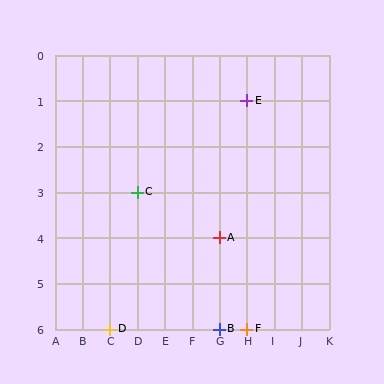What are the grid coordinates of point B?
Point B is at grid coordinates (G, 6).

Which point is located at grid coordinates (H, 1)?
Point E is at (H, 1).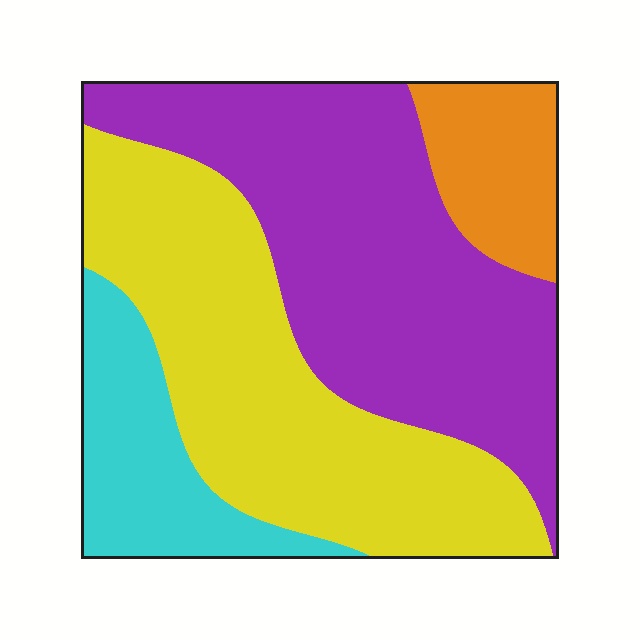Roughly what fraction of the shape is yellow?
Yellow covers roughly 35% of the shape.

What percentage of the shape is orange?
Orange covers roughly 10% of the shape.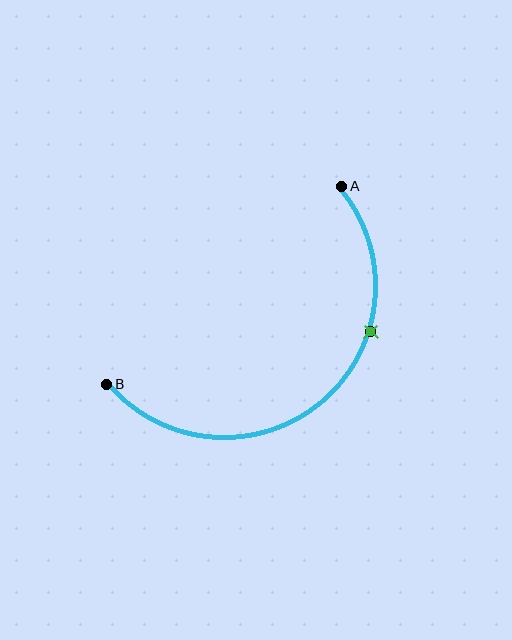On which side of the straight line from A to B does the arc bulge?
The arc bulges below and to the right of the straight line connecting A and B.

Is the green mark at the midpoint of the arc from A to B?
No. The green mark lies on the arc but is closer to endpoint A. The arc midpoint would be at the point on the curve equidistant along the arc from both A and B.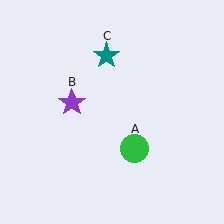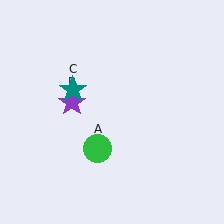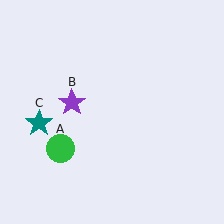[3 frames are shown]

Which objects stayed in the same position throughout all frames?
Purple star (object B) remained stationary.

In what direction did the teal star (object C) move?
The teal star (object C) moved down and to the left.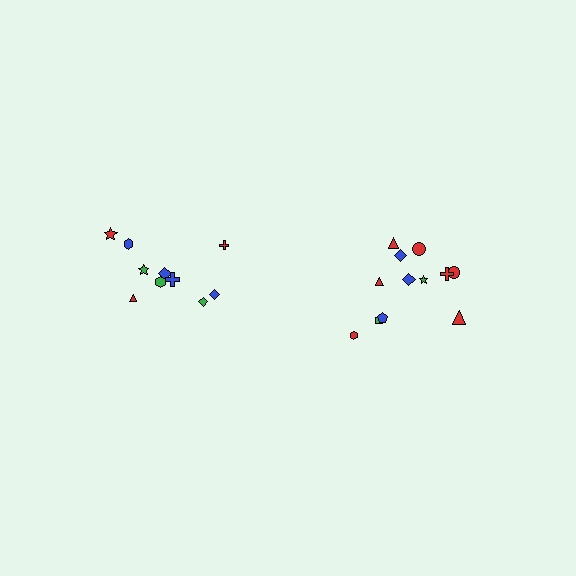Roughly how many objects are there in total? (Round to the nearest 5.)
Roughly 20 objects in total.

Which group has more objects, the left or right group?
The right group.